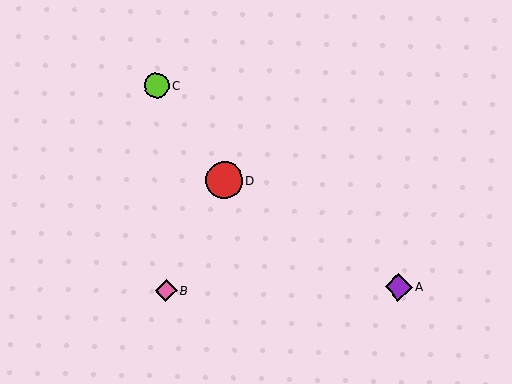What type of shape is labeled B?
Shape B is a pink diamond.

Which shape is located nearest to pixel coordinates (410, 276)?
The purple diamond (labeled A) at (398, 287) is nearest to that location.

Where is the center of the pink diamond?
The center of the pink diamond is at (166, 290).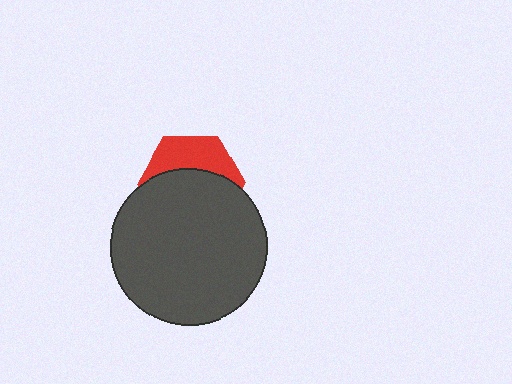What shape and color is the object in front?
The object in front is a dark gray circle.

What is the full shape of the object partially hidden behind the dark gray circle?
The partially hidden object is a red hexagon.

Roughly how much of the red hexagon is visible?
A small part of it is visible (roughly 38%).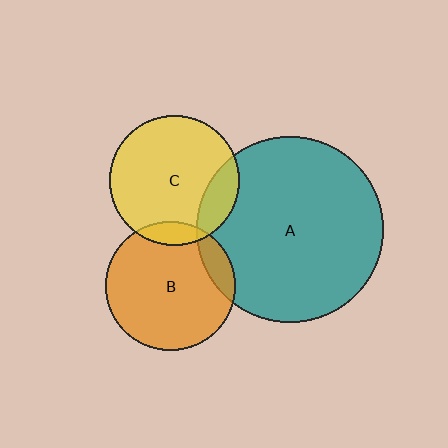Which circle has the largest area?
Circle A (teal).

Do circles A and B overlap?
Yes.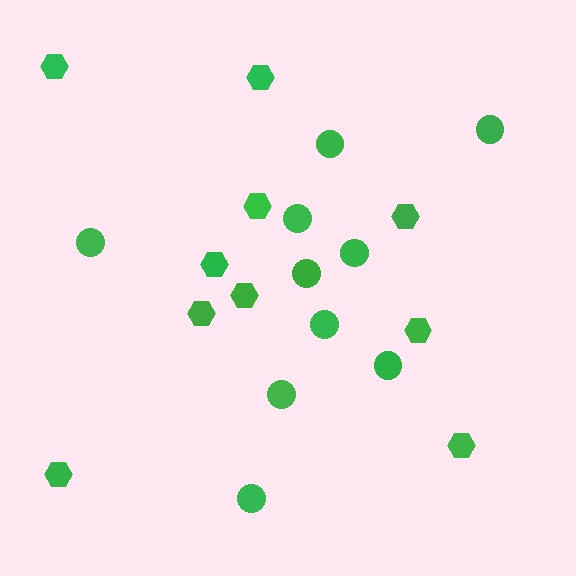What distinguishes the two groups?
There are 2 groups: one group of circles (10) and one group of hexagons (10).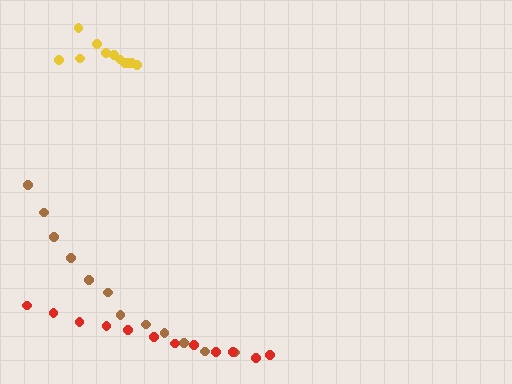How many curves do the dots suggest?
There are 3 distinct paths.